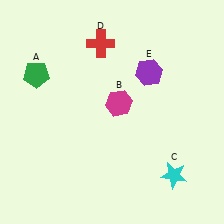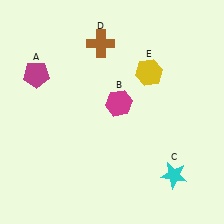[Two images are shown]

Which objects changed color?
A changed from green to magenta. D changed from red to brown. E changed from purple to yellow.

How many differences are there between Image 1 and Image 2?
There are 3 differences between the two images.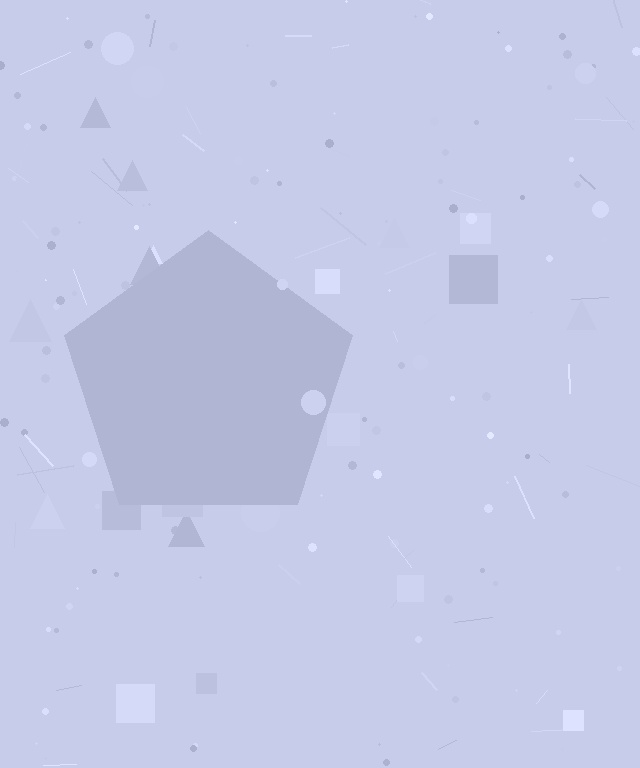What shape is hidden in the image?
A pentagon is hidden in the image.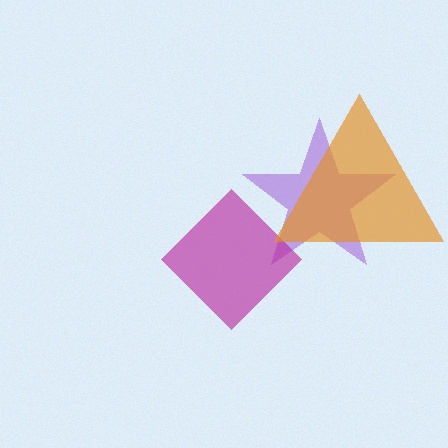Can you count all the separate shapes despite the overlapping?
Yes, there are 3 separate shapes.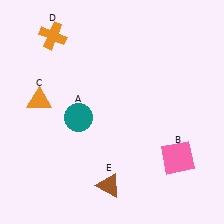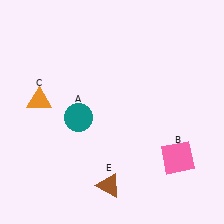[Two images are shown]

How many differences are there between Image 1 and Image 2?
There is 1 difference between the two images.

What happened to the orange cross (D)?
The orange cross (D) was removed in Image 2. It was in the top-left area of Image 1.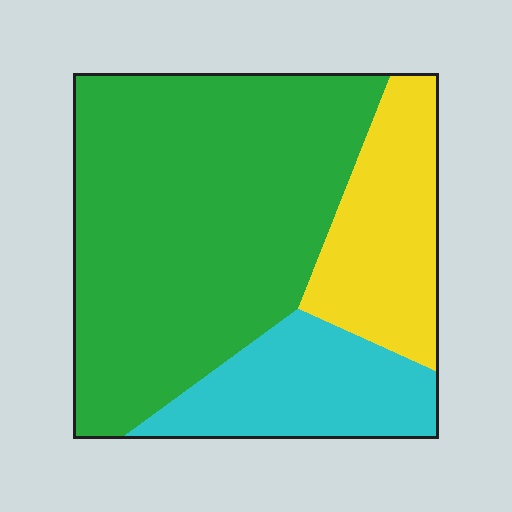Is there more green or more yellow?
Green.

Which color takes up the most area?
Green, at roughly 60%.